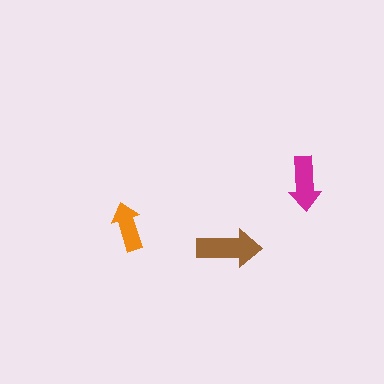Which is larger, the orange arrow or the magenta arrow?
The magenta one.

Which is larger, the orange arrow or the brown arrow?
The brown one.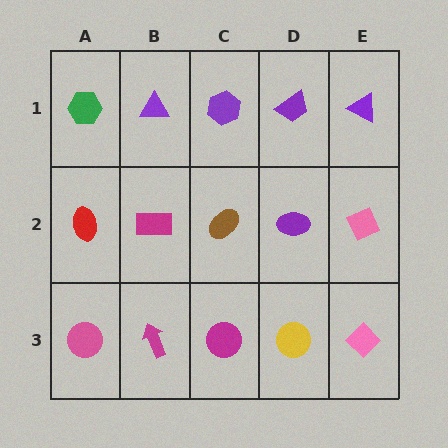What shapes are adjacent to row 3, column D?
A purple ellipse (row 2, column D), a magenta circle (row 3, column C), a pink diamond (row 3, column E).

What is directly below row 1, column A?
A red ellipse.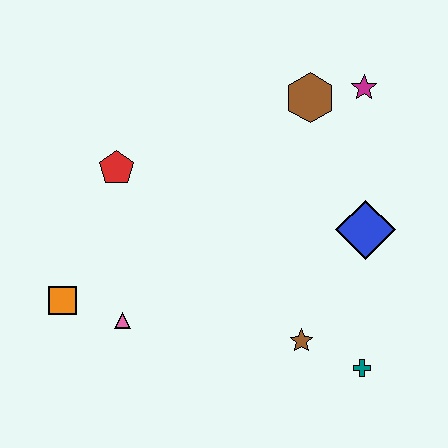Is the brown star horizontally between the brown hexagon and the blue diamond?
No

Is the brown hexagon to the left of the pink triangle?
No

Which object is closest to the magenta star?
The brown hexagon is closest to the magenta star.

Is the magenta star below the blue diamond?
No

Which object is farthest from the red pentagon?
The teal cross is farthest from the red pentagon.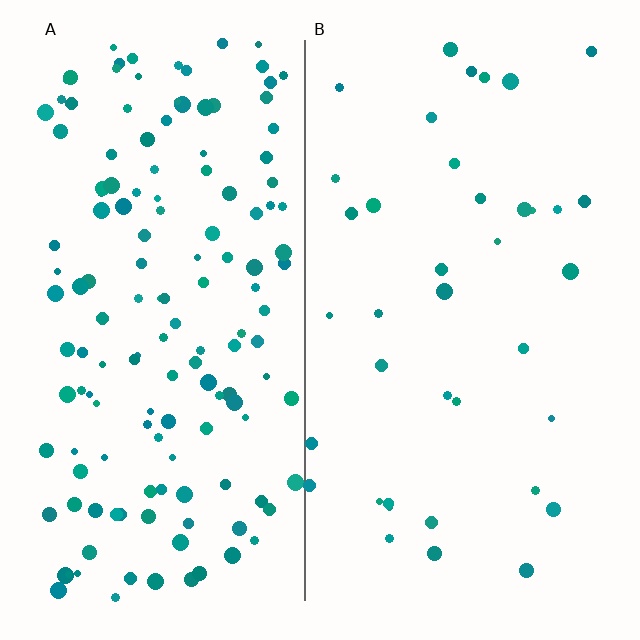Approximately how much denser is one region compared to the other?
Approximately 3.8× — region A over region B.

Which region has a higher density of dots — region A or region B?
A (the left).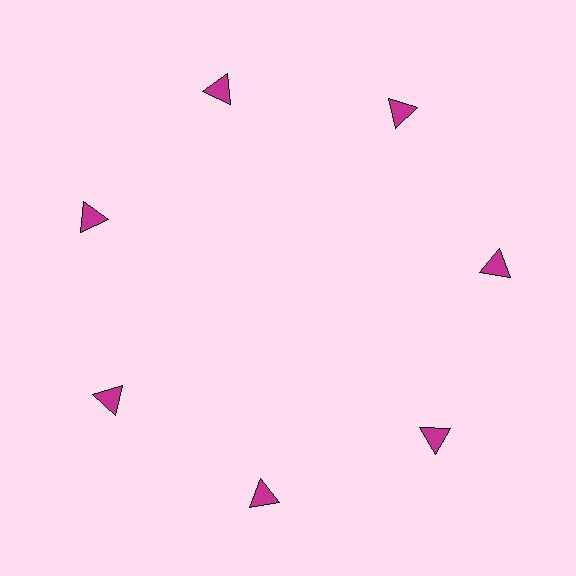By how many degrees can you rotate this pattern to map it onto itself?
The pattern maps onto itself every 51 degrees of rotation.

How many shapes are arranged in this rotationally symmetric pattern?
There are 7 shapes, arranged in 7 groups of 1.